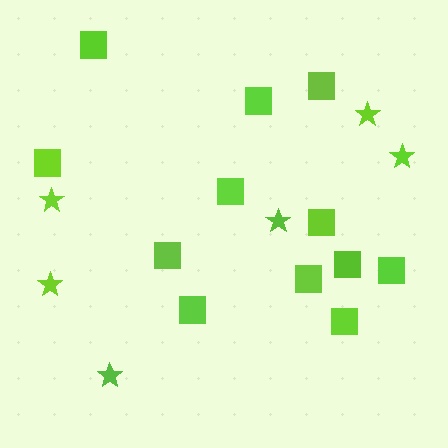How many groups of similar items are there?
There are 2 groups: one group of squares (12) and one group of stars (6).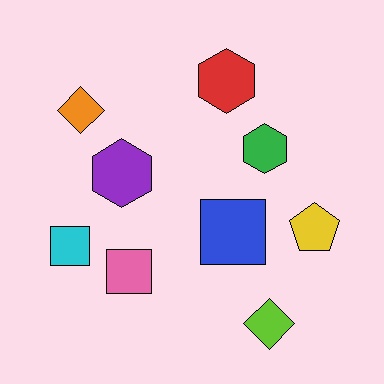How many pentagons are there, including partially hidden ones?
There is 1 pentagon.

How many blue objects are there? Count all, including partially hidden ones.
There is 1 blue object.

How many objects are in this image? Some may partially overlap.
There are 9 objects.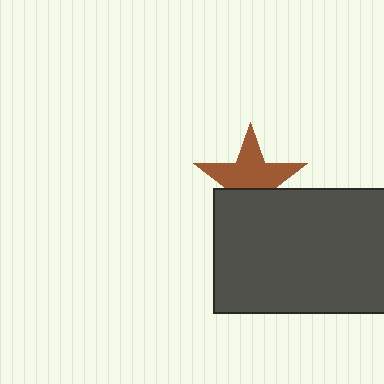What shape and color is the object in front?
The object in front is a dark gray rectangle.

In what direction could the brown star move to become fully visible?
The brown star could move up. That would shift it out from behind the dark gray rectangle entirely.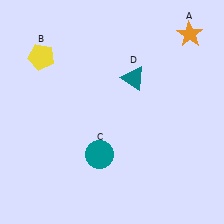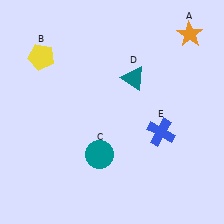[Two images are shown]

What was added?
A blue cross (E) was added in Image 2.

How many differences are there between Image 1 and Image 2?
There is 1 difference between the two images.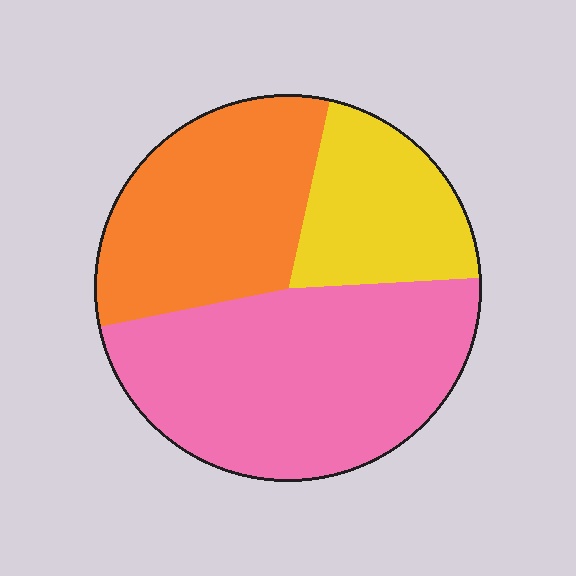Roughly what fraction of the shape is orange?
Orange covers roughly 30% of the shape.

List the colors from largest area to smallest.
From largest to smallest: pink, orange, yellow.